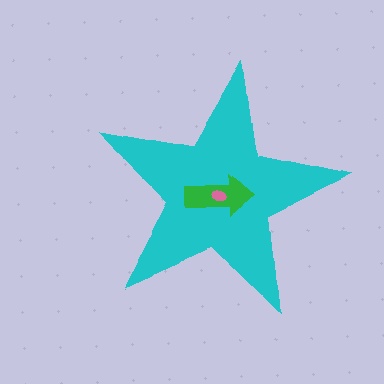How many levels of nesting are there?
3.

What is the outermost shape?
The cyan star.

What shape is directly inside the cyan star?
The green arrow.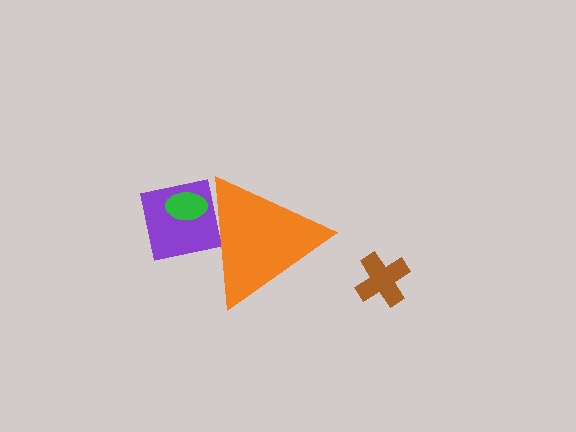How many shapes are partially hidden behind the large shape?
2 shapes are partially hidden.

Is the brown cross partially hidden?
No, the brown cross is fully visible.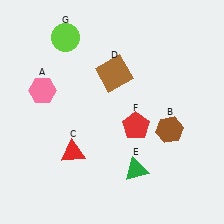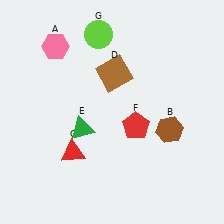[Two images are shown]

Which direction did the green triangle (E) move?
The green triangle (E) moved left.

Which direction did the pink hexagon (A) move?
The pink hexagon (A) moved up.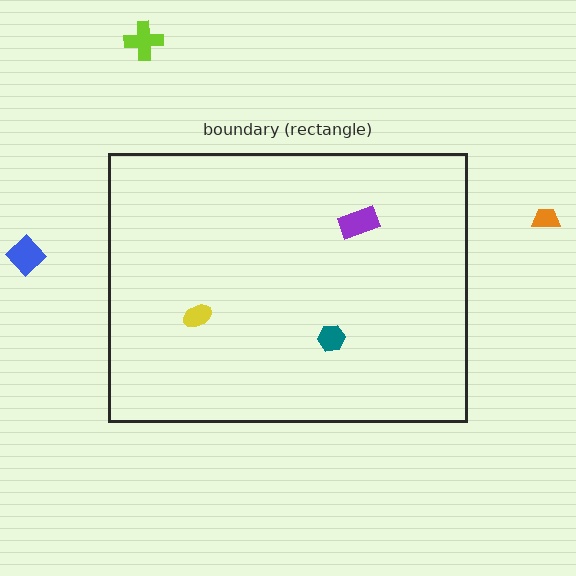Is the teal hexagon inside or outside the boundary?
Inside.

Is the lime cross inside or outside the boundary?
Outside.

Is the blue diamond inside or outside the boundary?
Outside.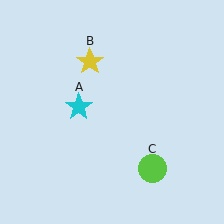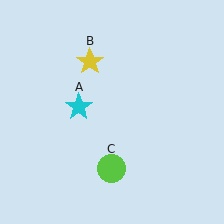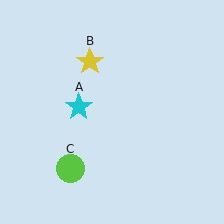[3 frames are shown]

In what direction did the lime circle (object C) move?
The lime circle (object C) moved left.